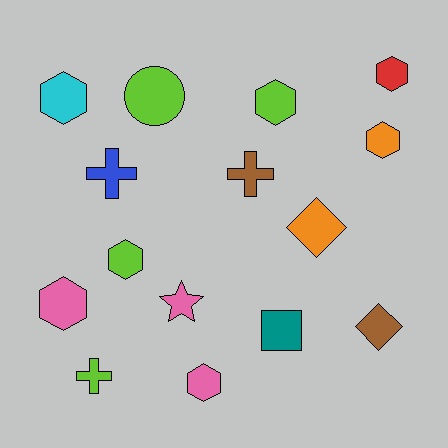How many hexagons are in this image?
There are 7 hexagons.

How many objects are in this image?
There are 15 objects.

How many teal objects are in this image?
There is 1 teal object.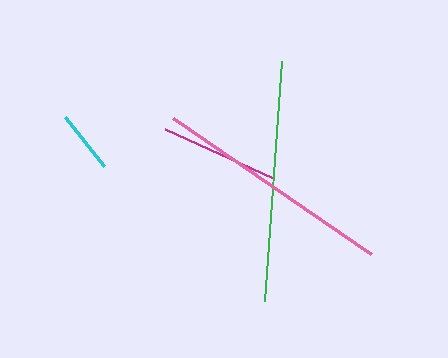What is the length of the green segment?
The green segment is approximately 240 pixels long.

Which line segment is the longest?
The green line is the longest at approximately 240 pixels.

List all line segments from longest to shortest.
From longest to shortest: green, pink, magenta, cyan.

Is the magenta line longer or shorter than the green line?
The green line is longer than the magenta line.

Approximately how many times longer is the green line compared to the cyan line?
The green line is approximately 3.8 times the length of the cyan line.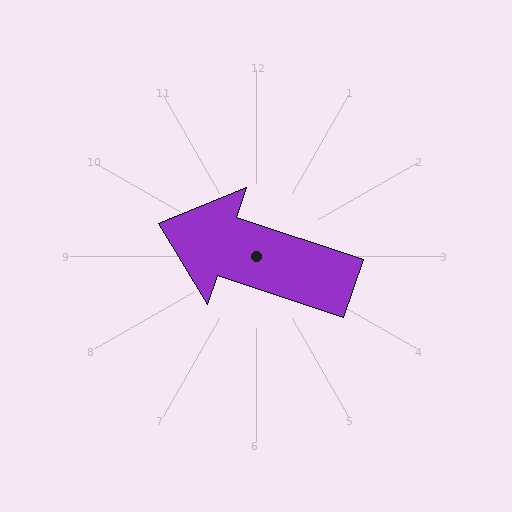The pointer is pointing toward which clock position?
Roughly 10 o'clock.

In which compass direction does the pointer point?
West.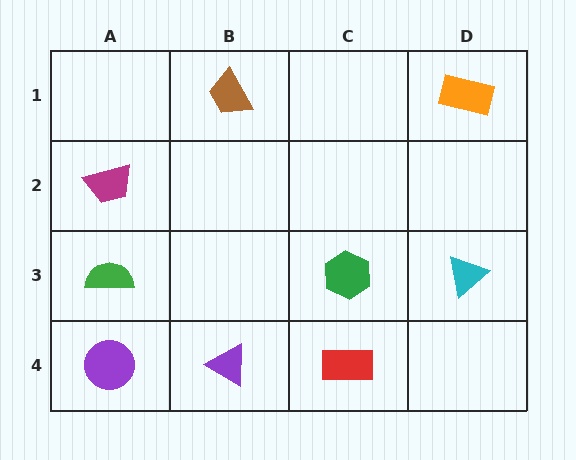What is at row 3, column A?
A green semicircle.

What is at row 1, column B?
A brown trapezoid.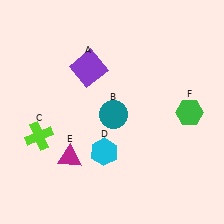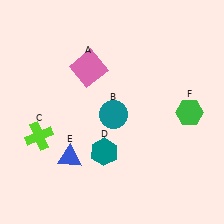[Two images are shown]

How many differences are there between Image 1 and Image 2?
There are 3 differences between the two images.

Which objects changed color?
A changed from purple to pink. D changed from cyan to teal. E changed from magenta to blue.